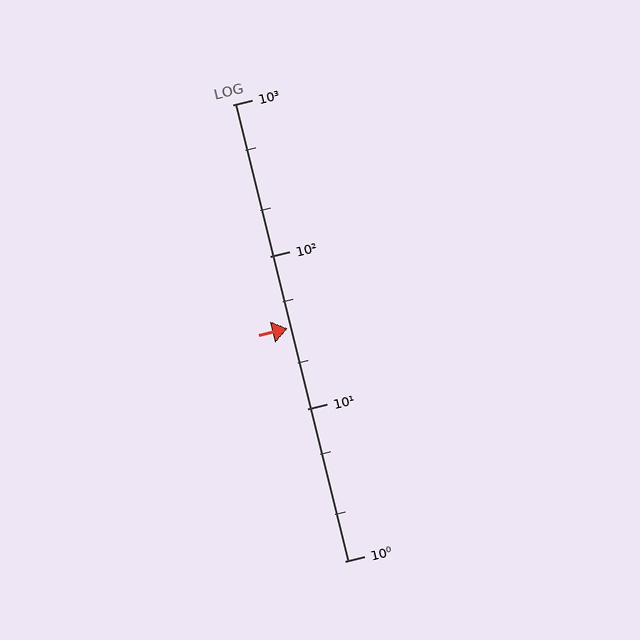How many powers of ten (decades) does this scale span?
The scale spans 3 decades, from 1 to 1000.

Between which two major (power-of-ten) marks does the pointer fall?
The pointer is between 10 and 100.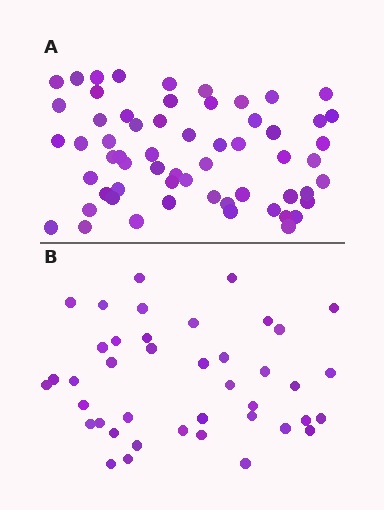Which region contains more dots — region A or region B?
Region A (the top region) has more dots.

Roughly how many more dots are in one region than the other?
Region A has approximately 20 more dots than region B.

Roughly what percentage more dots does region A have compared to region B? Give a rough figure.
About 45% more.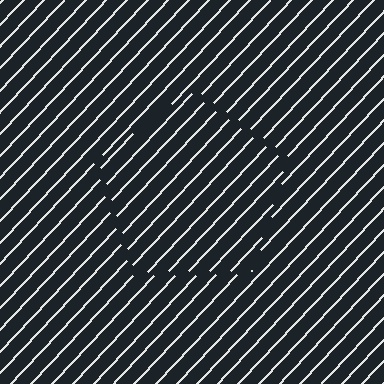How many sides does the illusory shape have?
5 sides — the line-ends trace a pentagon.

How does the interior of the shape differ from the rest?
The interior of the shape contains the same grating, shifted by half a period — the contour is defined by the phase discontinuity where line-ends from the inner and outer gratings abut.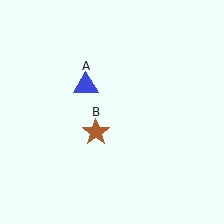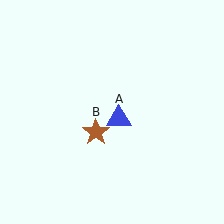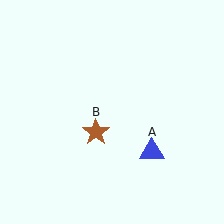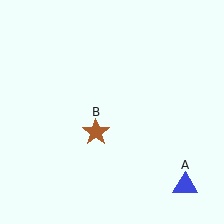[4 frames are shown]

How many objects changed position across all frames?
1 object changed position: blue triangle (object A).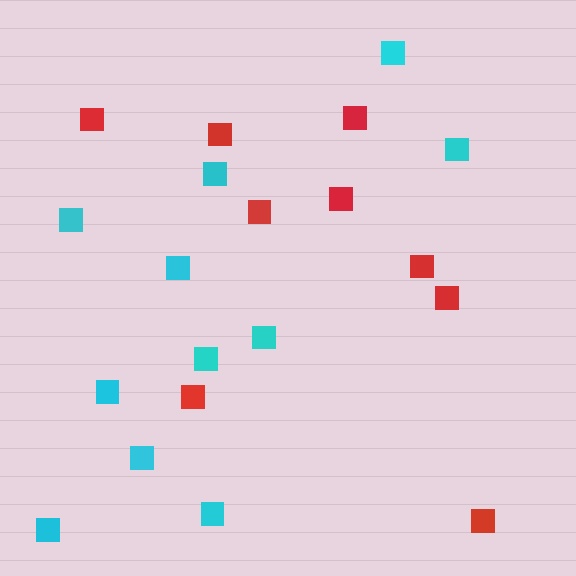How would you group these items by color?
There are 2 groups: one group of red squares (9) and one group of cyan squares (11).